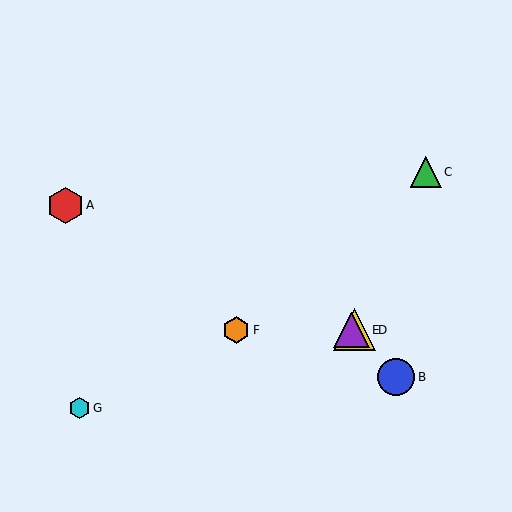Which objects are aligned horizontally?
Objects D, E, F are aligned horizontally.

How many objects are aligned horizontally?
3 objects (D, E, F) are aligned horizontally.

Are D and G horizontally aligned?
No, D is at y≈330 and G is at y≈408.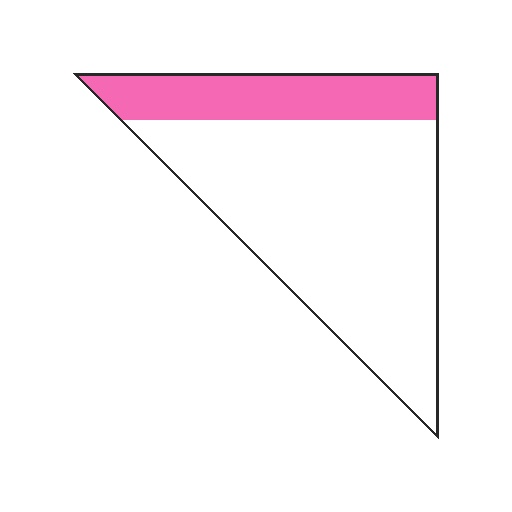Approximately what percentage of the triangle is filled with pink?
Approximately 25%.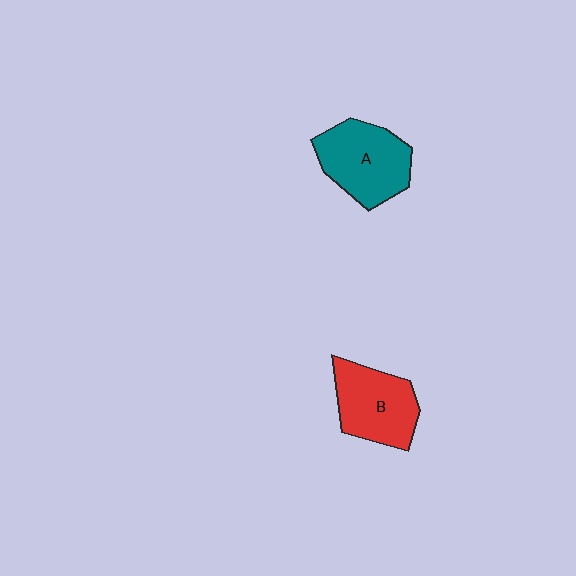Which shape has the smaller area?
Shape B (red).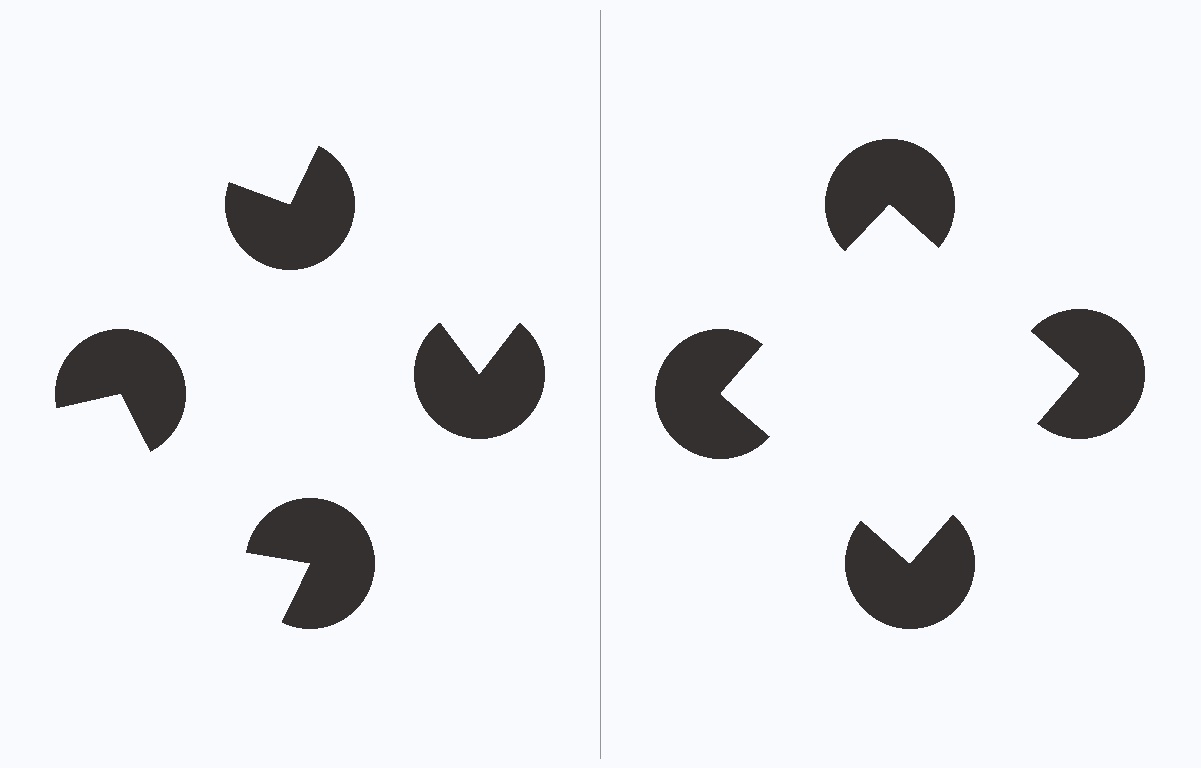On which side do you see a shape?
An illusory square appears on the right side. On the left side the wedge cuts are rotated, so no coherent shape forms.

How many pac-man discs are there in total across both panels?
8 — 4 on each side.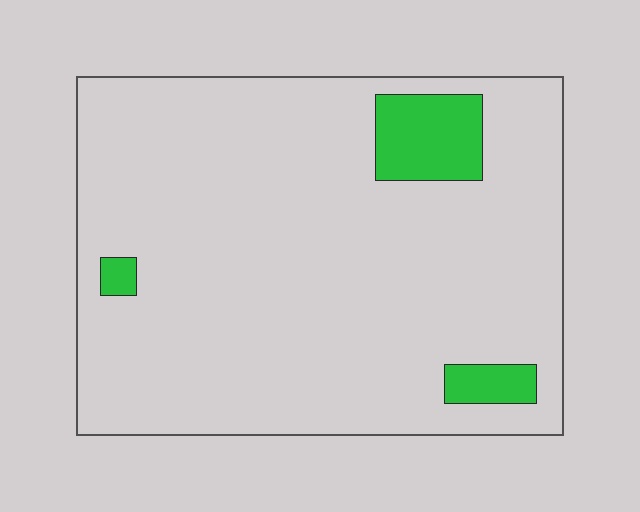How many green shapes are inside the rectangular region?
3.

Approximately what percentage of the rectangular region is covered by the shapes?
Approximately 10%.